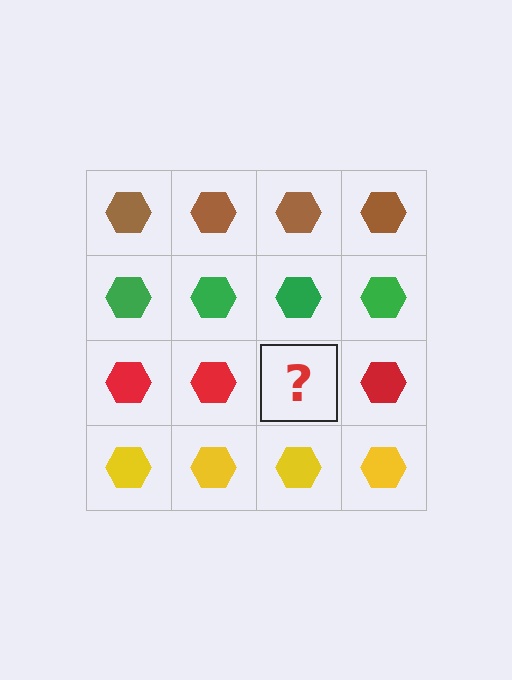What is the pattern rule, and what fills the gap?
The rule is that each row has a consistent color. The gap should be filled with a red hexagon.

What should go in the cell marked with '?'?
The missing cell should contain a red hexagon.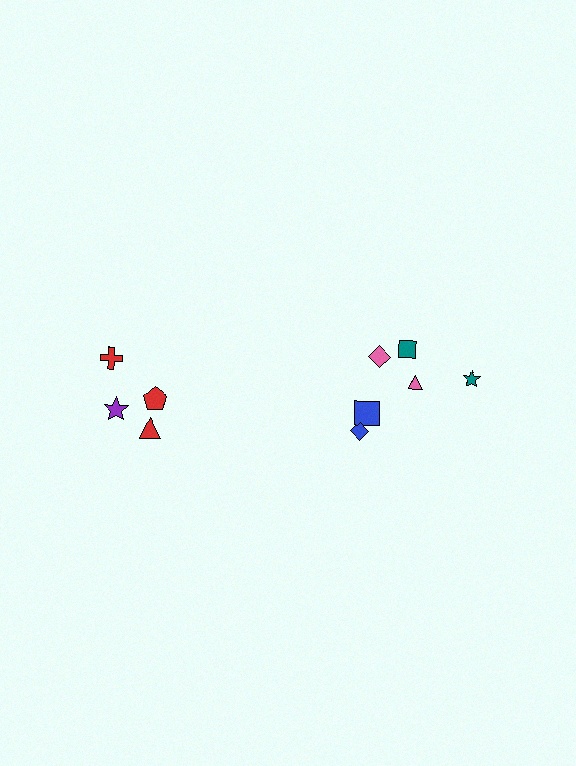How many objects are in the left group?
There are 4 objects.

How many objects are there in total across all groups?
There are 10 objects.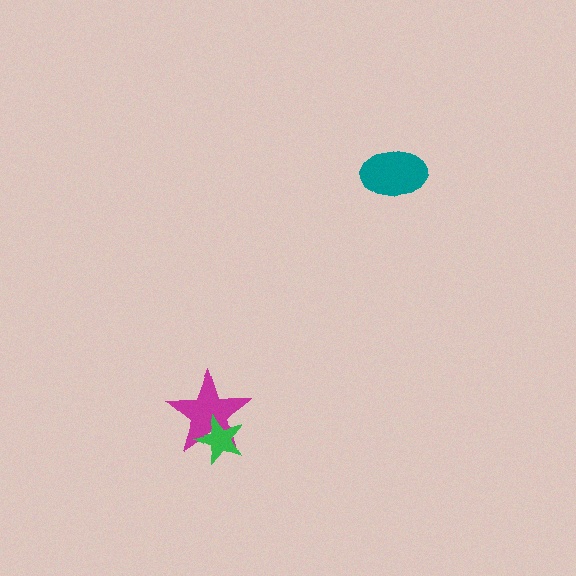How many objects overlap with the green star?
1 object overlaps with the green star.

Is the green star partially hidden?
No, no other shape covers it.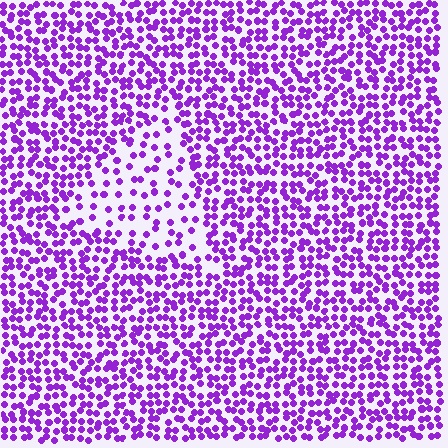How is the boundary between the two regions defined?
The boundary is defined by a change in element density (approximately 2.2x ratio). All elements are the same color, size, and shape.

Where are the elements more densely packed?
The elements are more densely packed outside the triangle boundary.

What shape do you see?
I see a triangle.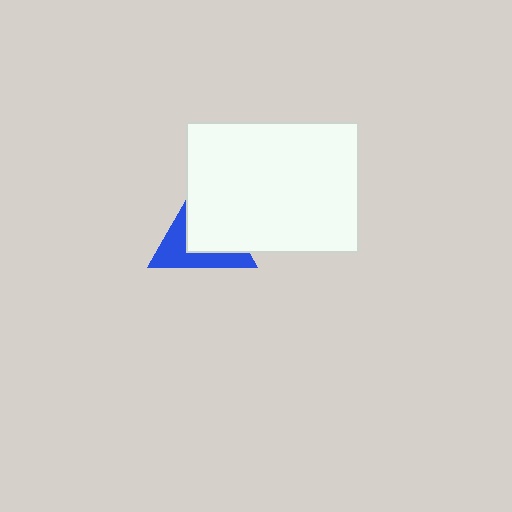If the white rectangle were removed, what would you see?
You would see the complete blue triangle.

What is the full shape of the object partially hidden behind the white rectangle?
The partially hidden object is a blue triangle.